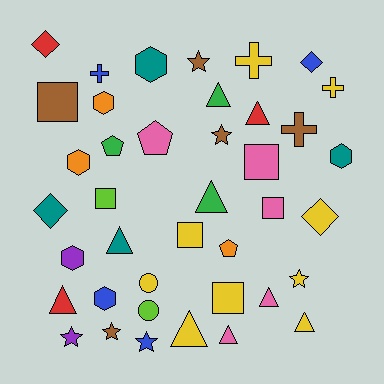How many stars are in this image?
There are 6 stars.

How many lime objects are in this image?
There are 2 lime objects.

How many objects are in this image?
There are 40 objects.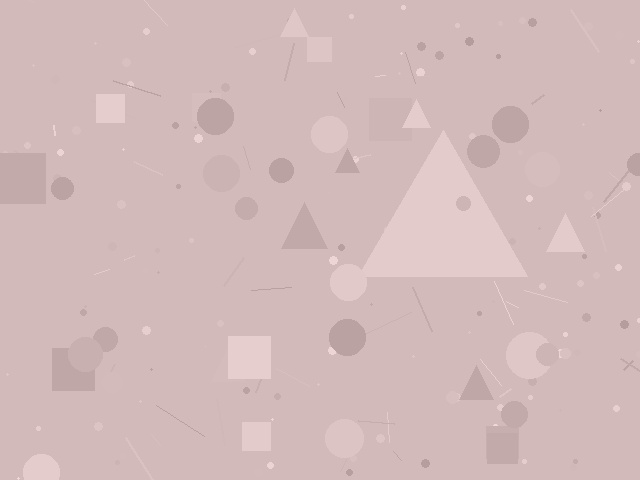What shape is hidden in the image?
A triangle is hidden in the image.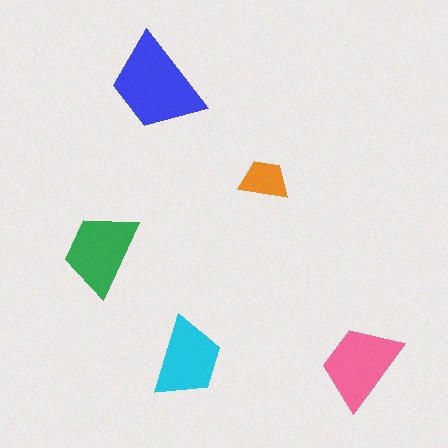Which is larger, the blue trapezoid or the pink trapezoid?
The blue one.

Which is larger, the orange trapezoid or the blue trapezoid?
The blue one.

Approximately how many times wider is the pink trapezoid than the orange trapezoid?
About 1.5 times wider.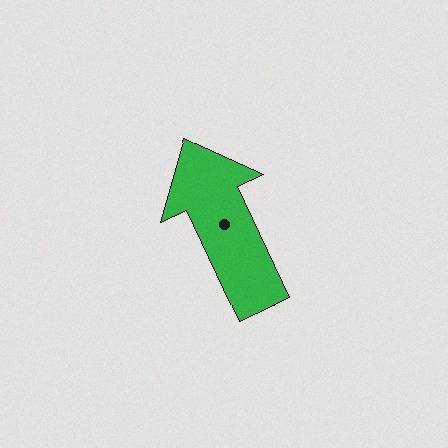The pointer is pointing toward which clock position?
Roughly 11 o'clock.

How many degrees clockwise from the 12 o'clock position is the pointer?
Approximately 335 degrees.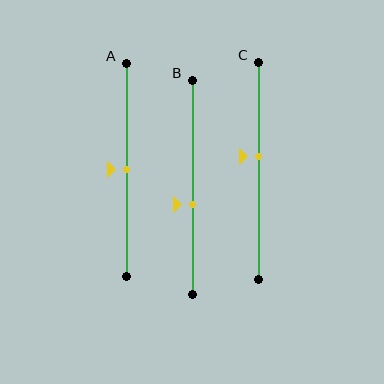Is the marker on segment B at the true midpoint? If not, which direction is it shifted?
No, the marker on segment B is shifted downward by about 8% of the segment length.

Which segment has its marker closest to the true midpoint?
Segment A has its marker closest to the true midpoint.